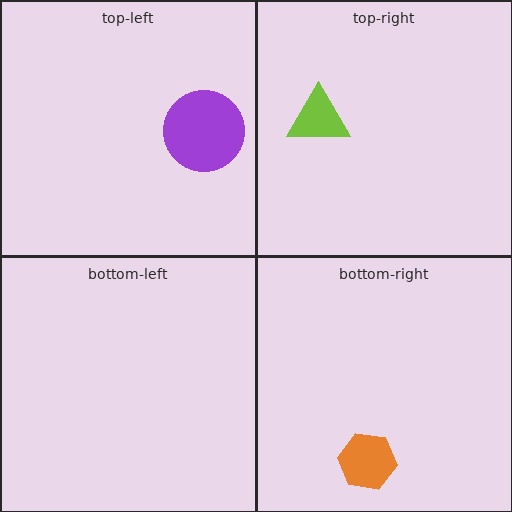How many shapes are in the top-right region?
1.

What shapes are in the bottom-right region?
The orange hexagon.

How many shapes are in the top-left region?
1.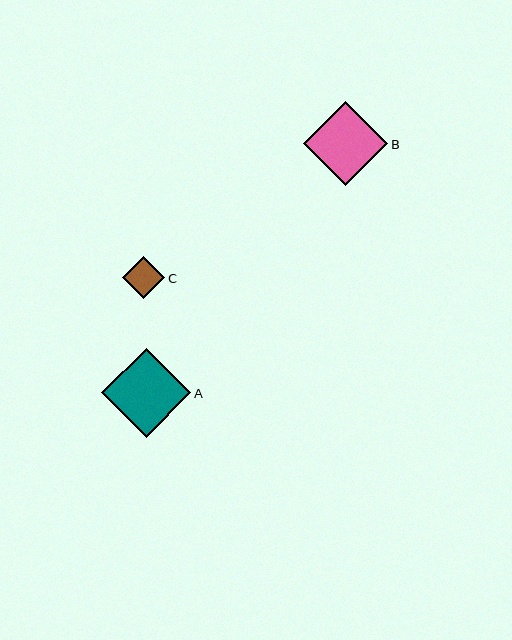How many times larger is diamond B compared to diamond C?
Diamond B is approximately 2.0 times the size of diamond C.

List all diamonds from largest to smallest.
From largest to smallest: A, B, C.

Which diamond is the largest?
Diamond A is the largest with a size of approximately 89 pixels.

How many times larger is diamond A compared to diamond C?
Diamond A is approximately 2.1 times the size of diamond C.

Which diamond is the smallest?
Diamond C is the smallest with a size of approximately 42 pixels.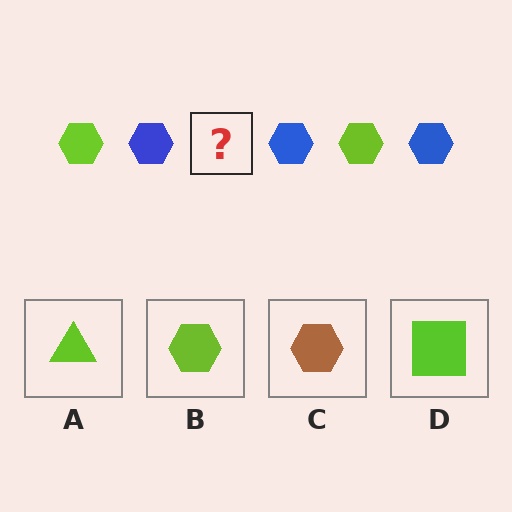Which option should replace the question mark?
Option B.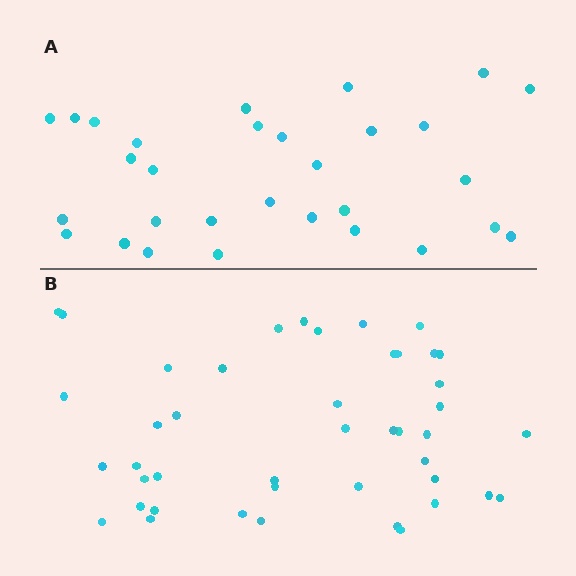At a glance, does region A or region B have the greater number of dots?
Region B (the bottom region) has more dots.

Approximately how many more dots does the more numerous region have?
Region B has approximately 15 more dots than region A.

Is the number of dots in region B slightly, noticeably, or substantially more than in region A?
Region B has substantially more. The ratio is roughly 1.5 to 1.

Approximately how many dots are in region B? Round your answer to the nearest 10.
About 40 dots. (The exact count is 44, which rounds to 40.)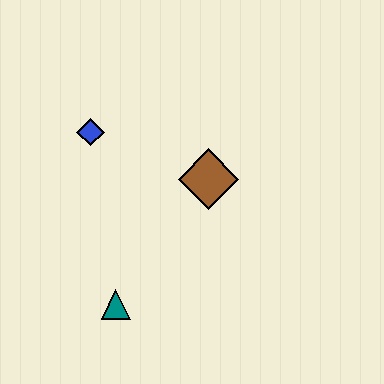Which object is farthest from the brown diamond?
The teal triangle is farthest from the brown diamond.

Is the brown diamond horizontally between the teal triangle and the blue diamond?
No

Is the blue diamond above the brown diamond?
Yes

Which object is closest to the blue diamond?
The brown diamond is closest to the blue diamond.